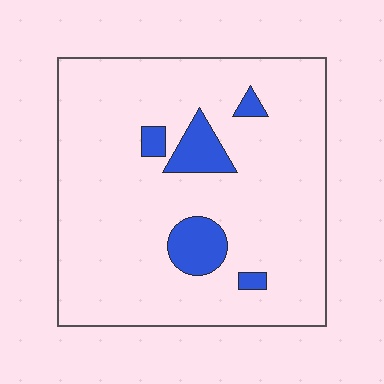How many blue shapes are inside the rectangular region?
5.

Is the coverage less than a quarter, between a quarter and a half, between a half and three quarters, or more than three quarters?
Less than a quarter.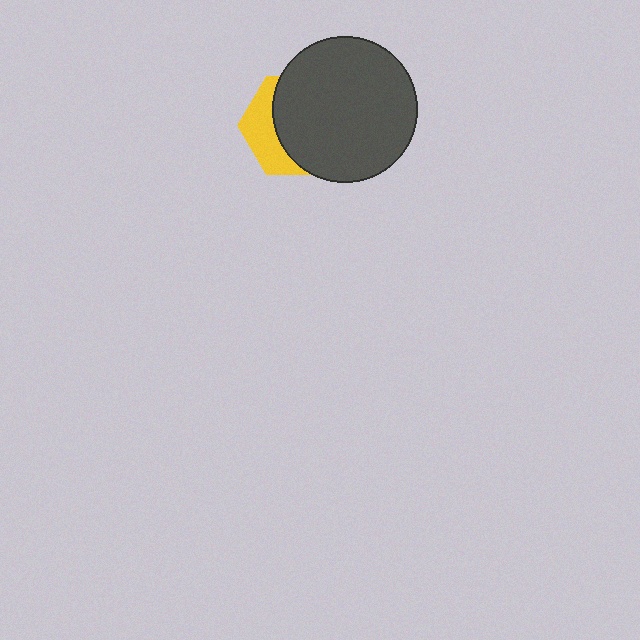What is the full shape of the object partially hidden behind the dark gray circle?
The partially hidden object is a yellow hexagon.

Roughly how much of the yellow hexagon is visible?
A small part of it is visible (roughly 34%).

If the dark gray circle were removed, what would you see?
You would see the complete yellow hexagon.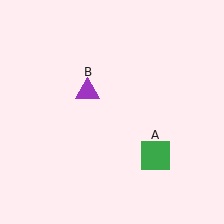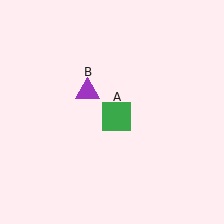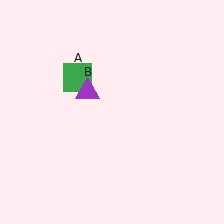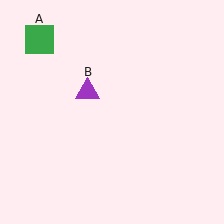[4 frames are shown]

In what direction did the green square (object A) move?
The green square (object A) moved up and to the left.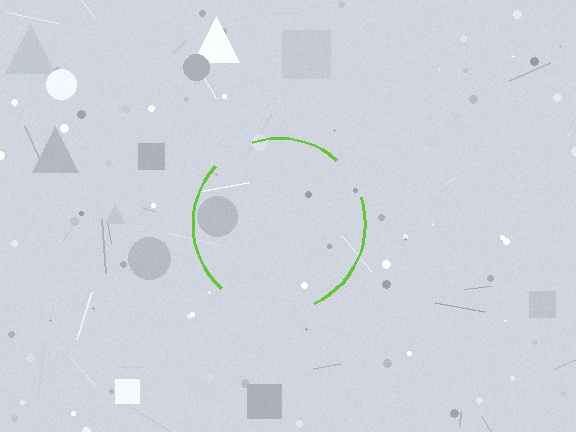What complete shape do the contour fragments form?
The contour fragments form a circle.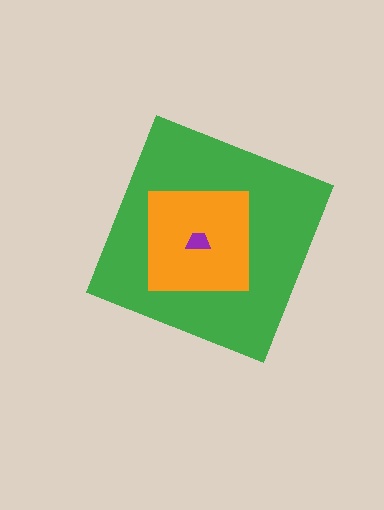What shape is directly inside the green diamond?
The orange square.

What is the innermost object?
The purple trapezoid.